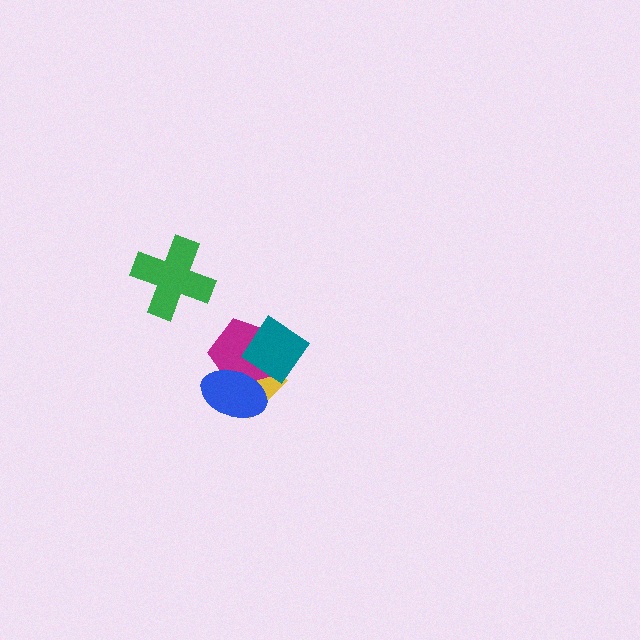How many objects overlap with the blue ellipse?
3 objects overlap with the blue ellipse.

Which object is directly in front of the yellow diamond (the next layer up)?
The magenta pentagon is directly in front of the yellow diamond.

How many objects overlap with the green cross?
0 objects overlap with the green cross.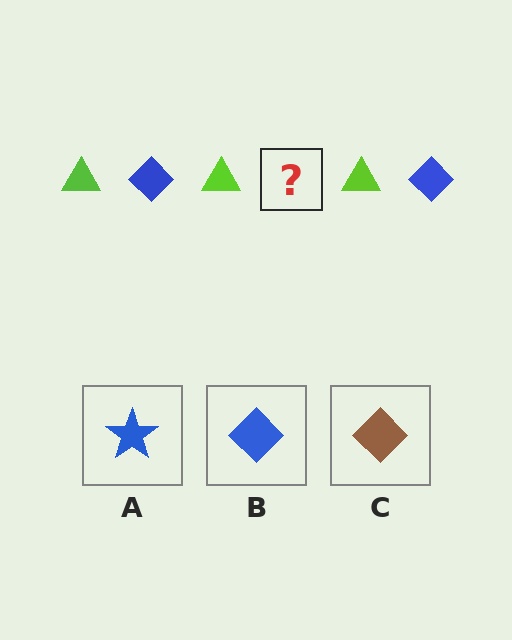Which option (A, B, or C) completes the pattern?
B.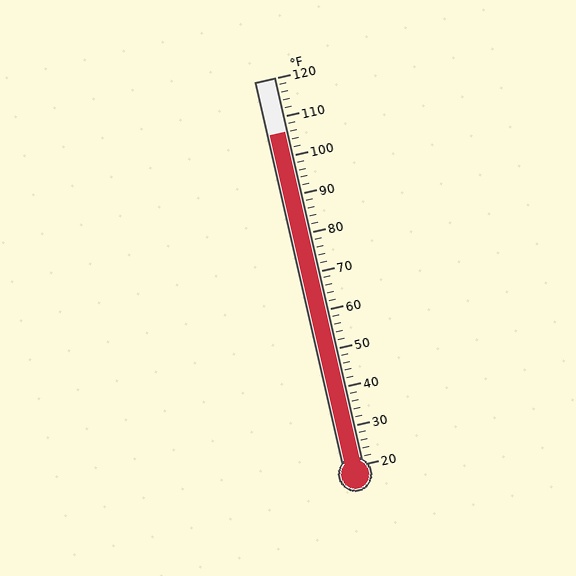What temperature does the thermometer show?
The thermometer shows approximately 106°F.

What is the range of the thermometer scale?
The thermometer scale ranges from 20°F to 120°F.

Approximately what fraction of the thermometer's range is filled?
The thermometer is filled to approximately 85% of its range.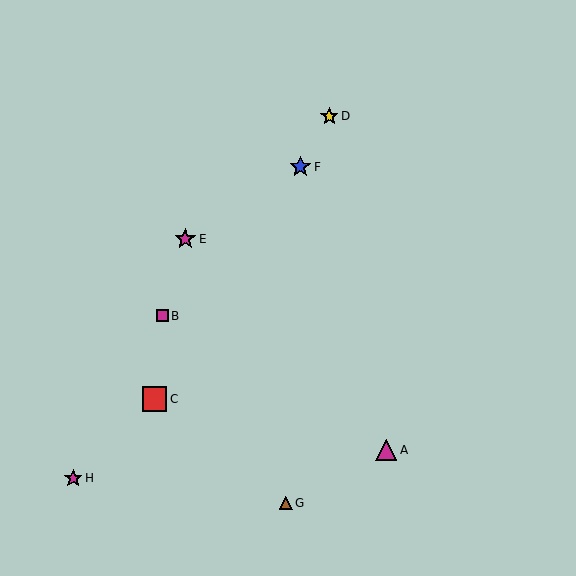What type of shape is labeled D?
Shape D is a yellow star.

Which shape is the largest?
The red square (labeled C) is the largest.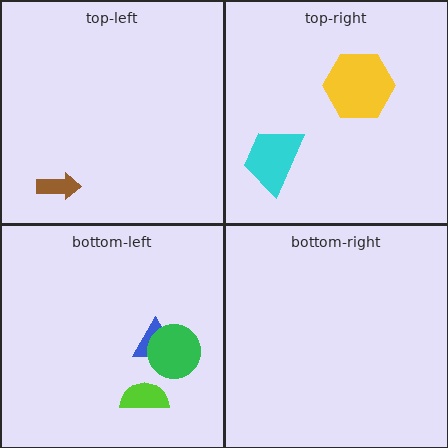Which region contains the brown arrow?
The top-left region.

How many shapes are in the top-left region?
1.